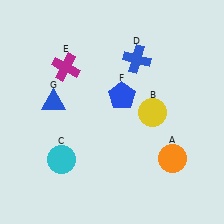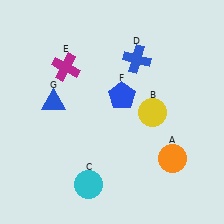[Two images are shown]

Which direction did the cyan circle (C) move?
The cyan circle (C) moved right.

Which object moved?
The cyan circle (C) moved right.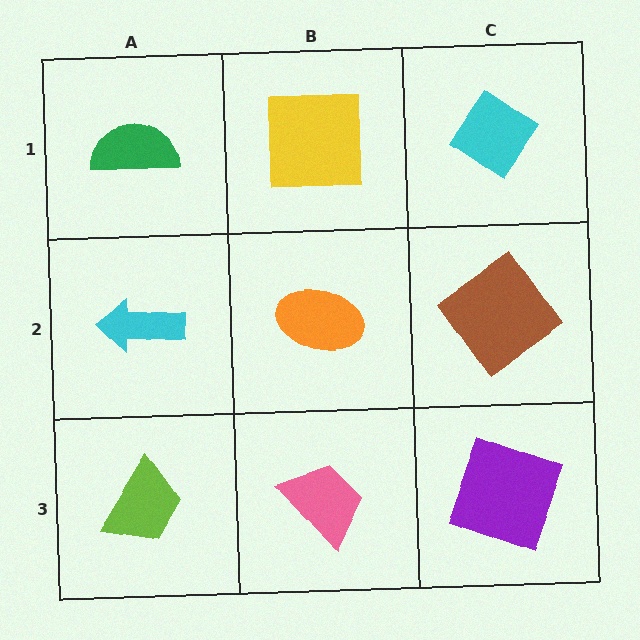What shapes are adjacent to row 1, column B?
An orange ellipse (row 2, column B), a green semicircle (row 1, column A), a cyan diamond (row 1, column C).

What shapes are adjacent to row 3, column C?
A brown diamond (row 2, column C), a pink trapezoid (row 3, column B).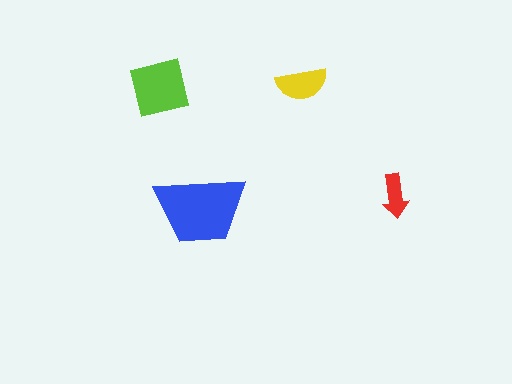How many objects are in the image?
There are 4 objects in the image.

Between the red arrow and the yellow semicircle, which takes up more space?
The yellow semicircle.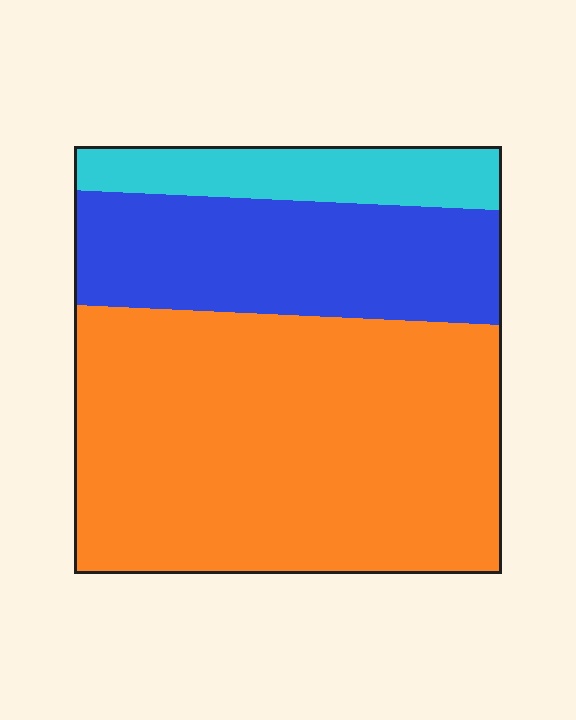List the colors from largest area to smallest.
From largest to smallest: orange, blue, cyan.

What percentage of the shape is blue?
Blue covers 27% of the shape.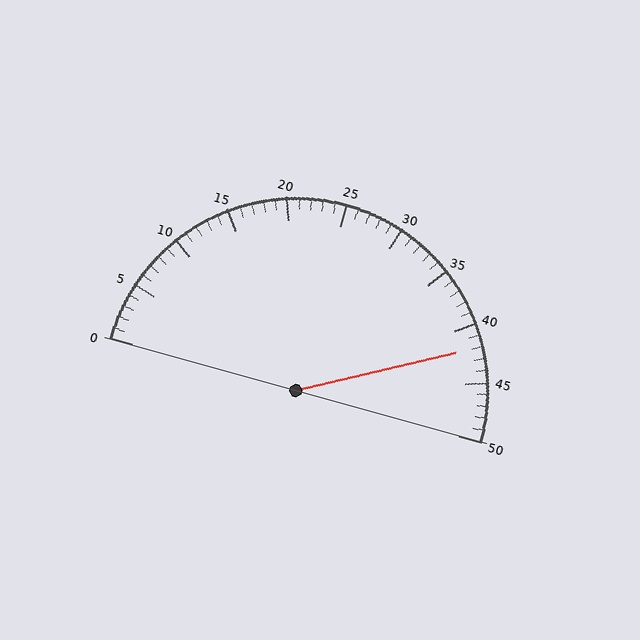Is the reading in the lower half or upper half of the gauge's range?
The reading is in the upper half of the range (0 to 50).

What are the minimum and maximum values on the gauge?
The gauge ranges from 0 to 50.